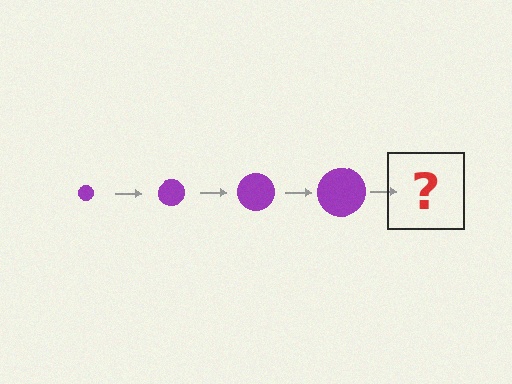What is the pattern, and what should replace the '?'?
The pattern is that the circle gets progressively larger each step. The '?' should be a purple circle, larger than the previous one.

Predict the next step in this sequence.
The next step is a purple circle, larger than the previous one.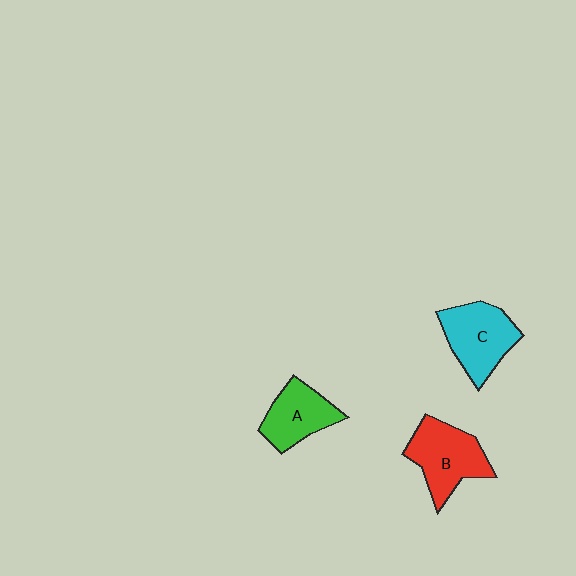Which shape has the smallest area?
Shape A (green).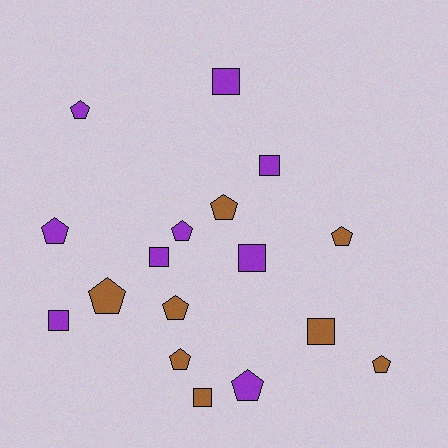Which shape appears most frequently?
Pentagon, with 10 objects.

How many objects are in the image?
There are 17 objects.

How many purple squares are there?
There are 5 purple squares.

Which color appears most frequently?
Purple, with 9 objects.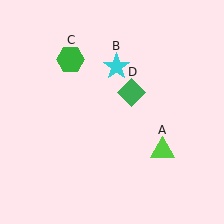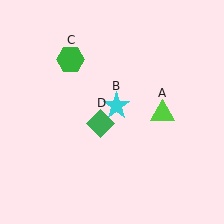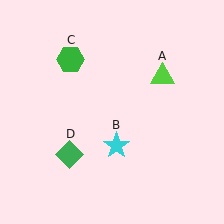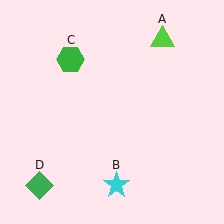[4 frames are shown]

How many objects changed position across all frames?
3 objects changed position: lime triangle (object A), cyan star (object B), green diamond (object D).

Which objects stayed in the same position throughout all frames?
Green hexagon (object C) remained stationary.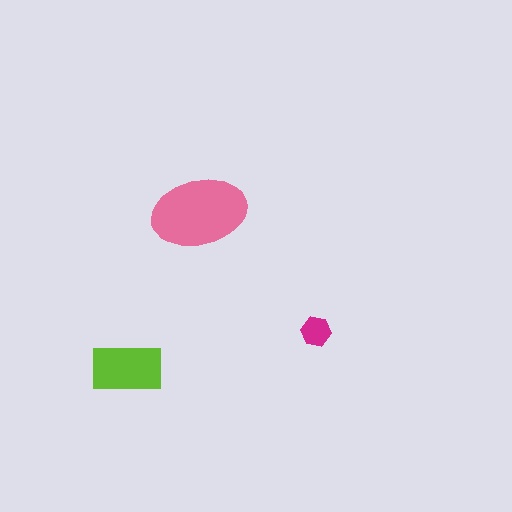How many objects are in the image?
There are 3 objects in the image.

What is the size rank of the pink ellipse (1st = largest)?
1st.